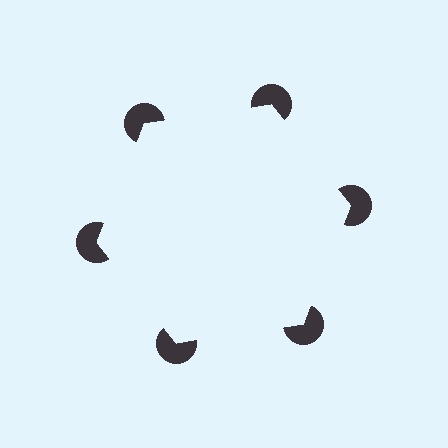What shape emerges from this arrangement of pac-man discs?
An illusory hexagon — its edges are inferred from the aligned wedge cuts in the pac-man discs, not physically drawn.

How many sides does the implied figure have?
6 sides.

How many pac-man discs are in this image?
There are 6 — one at each vertex of the illusory hexagon.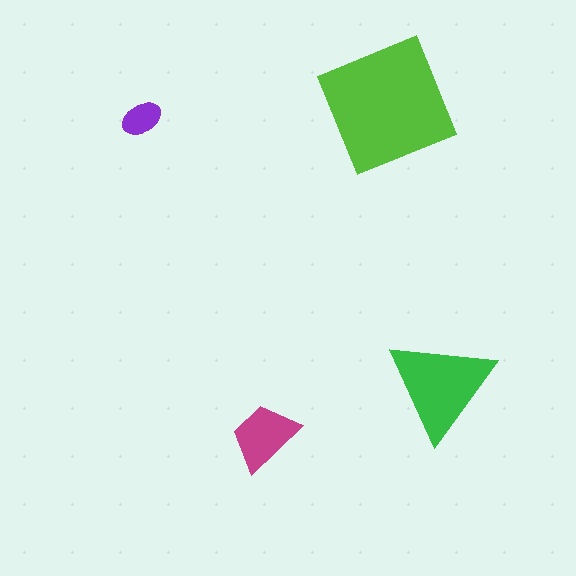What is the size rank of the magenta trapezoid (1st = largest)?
3rd.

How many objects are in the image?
There are 4 objects in the image.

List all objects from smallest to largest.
The purple ellipse, the magenta trapezoid, the green triangle, the lime square.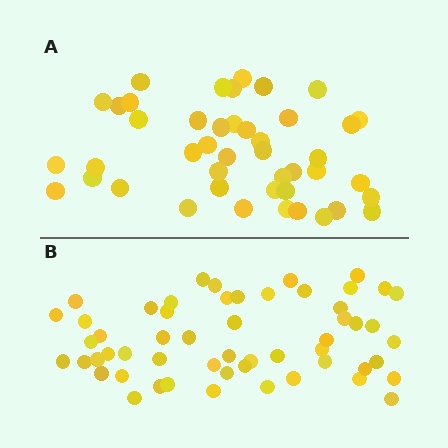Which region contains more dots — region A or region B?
Region B (the bottom region) has more dots.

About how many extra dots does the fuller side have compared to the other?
Region B has roughly 12 or so more dots than region A.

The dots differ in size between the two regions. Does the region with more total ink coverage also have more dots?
No. Region A has more total ink coverage because its dots are larger, but region B actually contains more individual dots. Total area can be misleading — the number of items is what matters here.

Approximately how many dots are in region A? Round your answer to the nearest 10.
About 40 dots. (The exact count is 44, which rounds to 40.)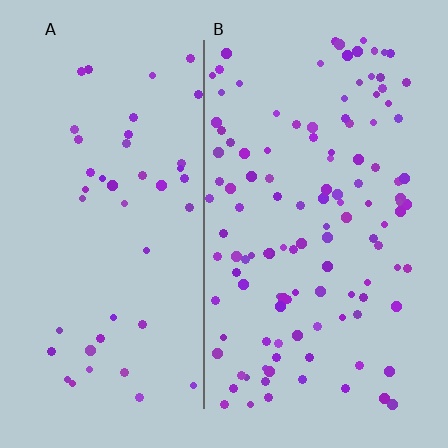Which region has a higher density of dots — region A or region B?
B (the right).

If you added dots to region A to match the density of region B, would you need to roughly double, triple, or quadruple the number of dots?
Approximately triple.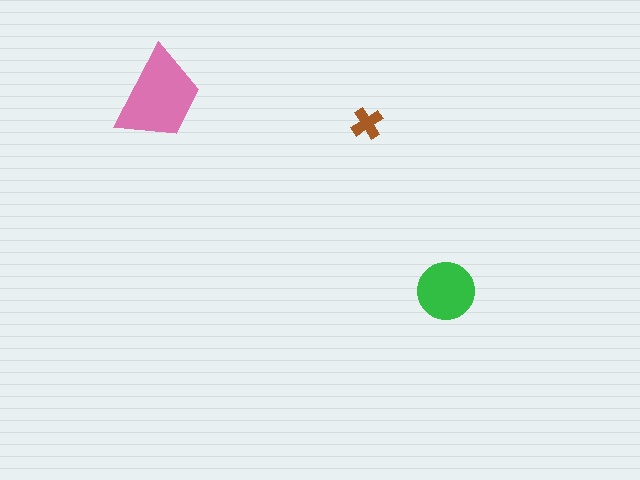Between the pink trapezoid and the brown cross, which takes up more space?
The pink trapezoid.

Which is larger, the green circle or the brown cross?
The green circle.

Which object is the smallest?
The brown cross.